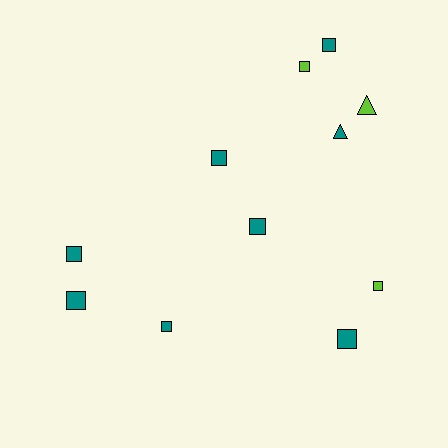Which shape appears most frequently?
Square, with 9 objects.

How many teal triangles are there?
There is 1 teal triangle.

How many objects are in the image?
There are 11 objects.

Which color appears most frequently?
Teal, with 8 objects.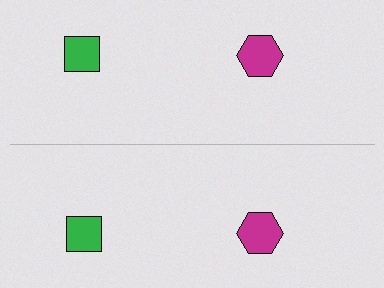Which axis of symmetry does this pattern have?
The pattern has a horizontal axis of symmetry running through the center of the image.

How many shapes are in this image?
There are 4 shapes in this image.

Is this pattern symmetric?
Yes, this pattern has bilateral (reflection) symmetry.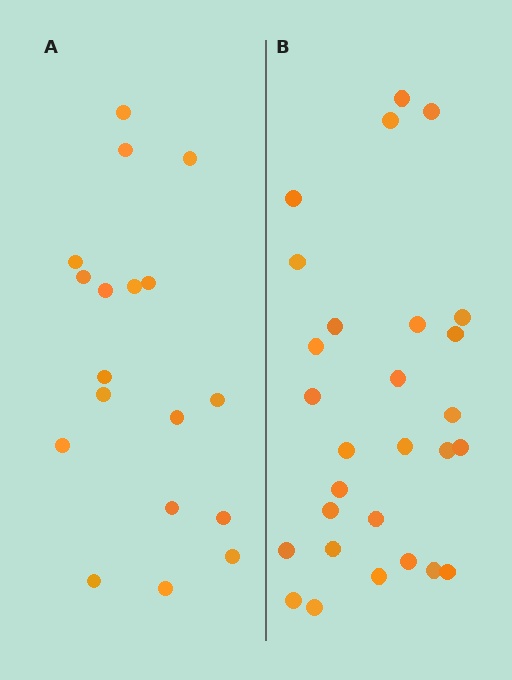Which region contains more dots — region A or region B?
Region B (the right region) has more dots.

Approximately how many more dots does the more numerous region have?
Region B has roughly 10 or so more dots than region A.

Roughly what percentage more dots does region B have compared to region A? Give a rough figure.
About 55% more.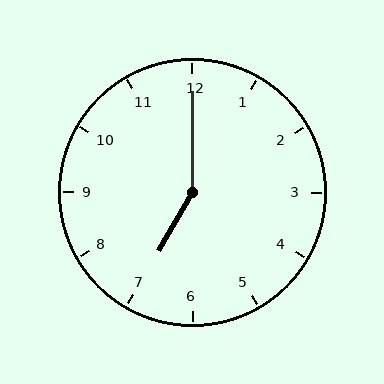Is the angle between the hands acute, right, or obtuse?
It is obtuse.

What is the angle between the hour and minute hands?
Approximately 150 degrees.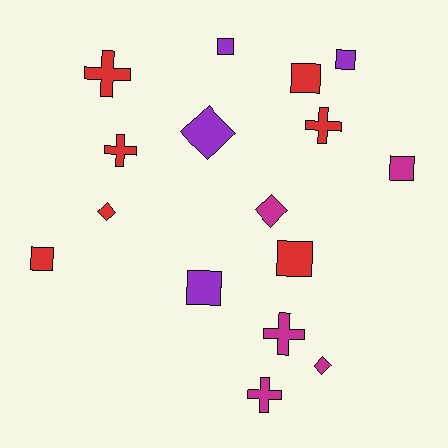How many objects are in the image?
There are 16 objects.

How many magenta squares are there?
There is 1 magenta square.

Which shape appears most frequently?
Square, with 7 objects.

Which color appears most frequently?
Red, with 7 objects.